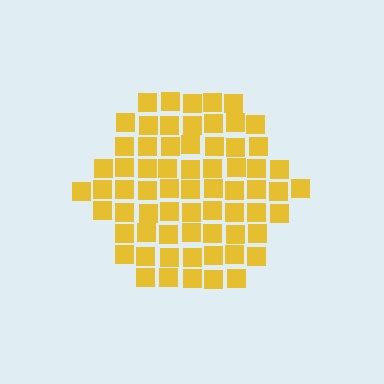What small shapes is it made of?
It is made of small squares.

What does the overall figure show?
The overall figure shows a hexagon.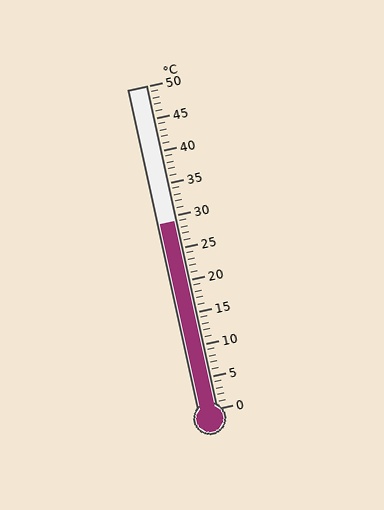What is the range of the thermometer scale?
The thermometer scale ranges from 0°C to 50°C.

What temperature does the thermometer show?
The thermometer shows approximately 29°C.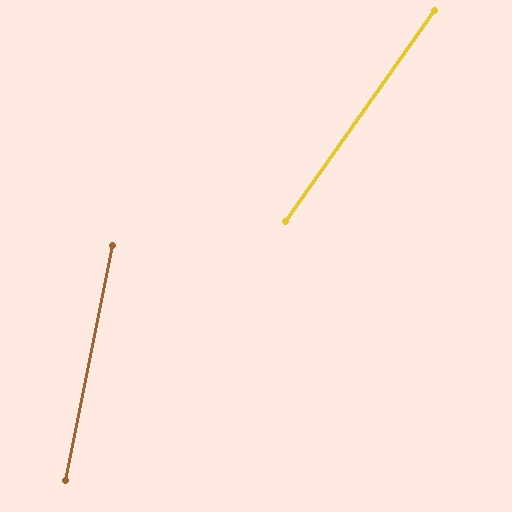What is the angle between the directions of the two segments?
Approximately 24 degrees.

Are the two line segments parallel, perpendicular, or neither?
Neither parallel nor perpendicular — they differ by about 24°.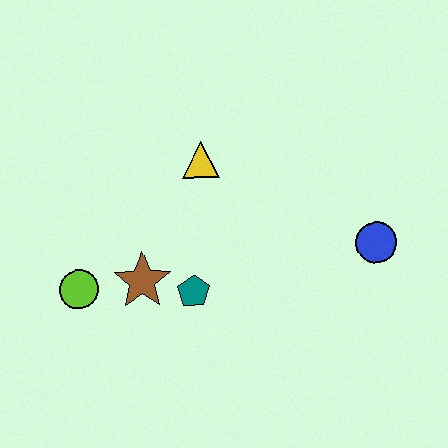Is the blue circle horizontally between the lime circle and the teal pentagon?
No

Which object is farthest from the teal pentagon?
The blue circle is farthest from the teal pentagon.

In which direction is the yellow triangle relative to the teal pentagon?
The yellow triangle is above the teal pentagon.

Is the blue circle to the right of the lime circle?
Yes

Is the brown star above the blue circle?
No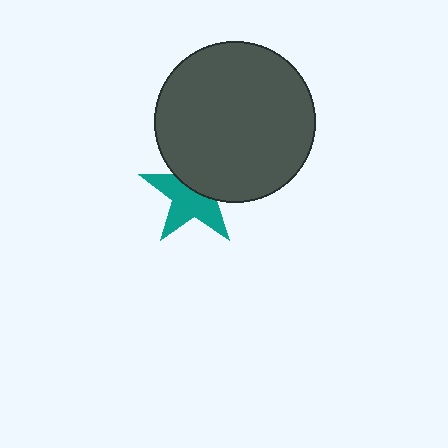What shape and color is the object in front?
The object in front is a dark gray circle.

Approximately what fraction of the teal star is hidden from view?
Roughly 43% of the teal star is hidden behind the dark gray circle.